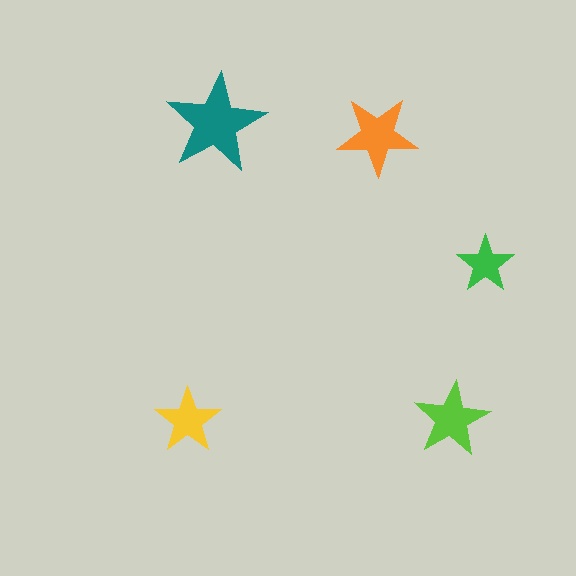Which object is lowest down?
The yellow star is bottommost.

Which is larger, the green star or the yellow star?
The yellow one.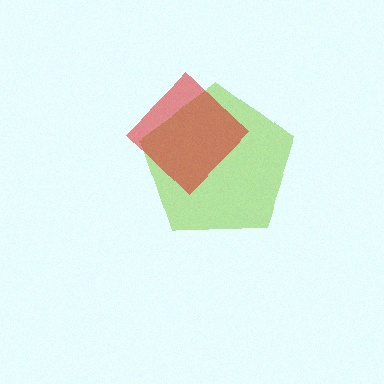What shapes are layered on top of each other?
The layered shapes are: a lime pentagon, a red diamond.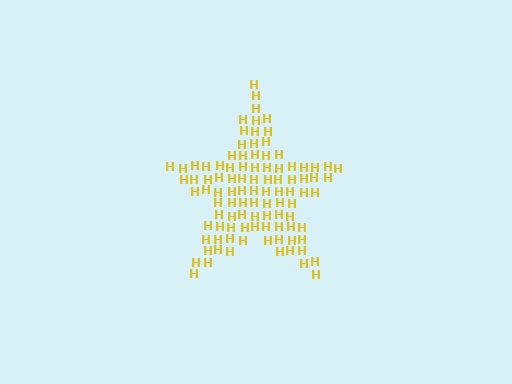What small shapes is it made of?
It is made of small letter H's.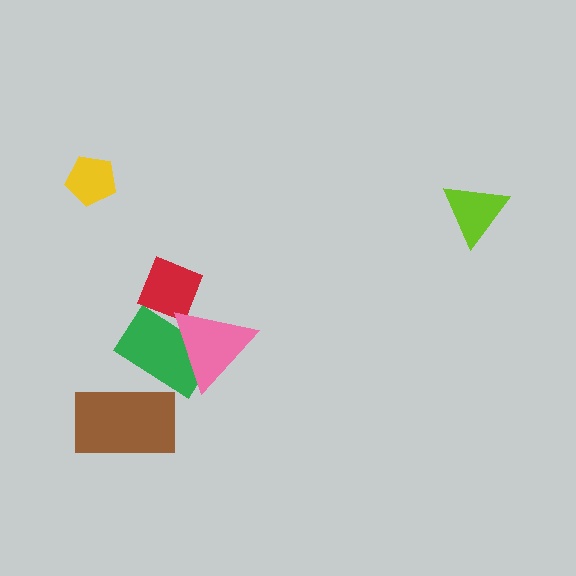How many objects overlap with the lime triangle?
0 objects overlap with the lime triangle.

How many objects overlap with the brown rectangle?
1 object overlaps with the brown rectangle.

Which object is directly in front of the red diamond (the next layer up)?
The green rectangle is directly in front of the red diamond.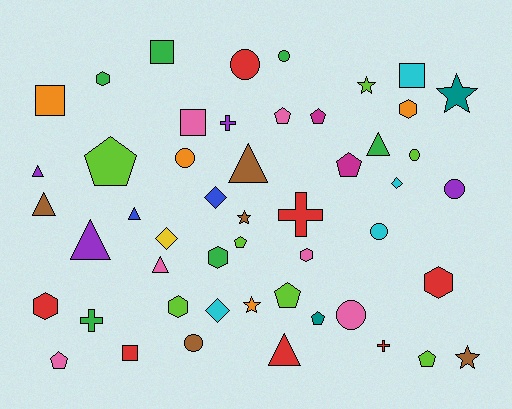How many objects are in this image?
There are 50 objects.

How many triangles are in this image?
There are 8 triangles.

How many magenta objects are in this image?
There are 2 magenta objects.